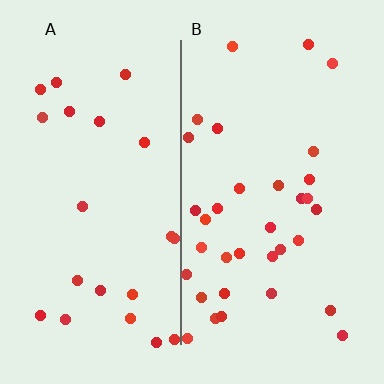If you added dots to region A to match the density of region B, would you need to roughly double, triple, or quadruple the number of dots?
Approximately double.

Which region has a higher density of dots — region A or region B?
B (the right).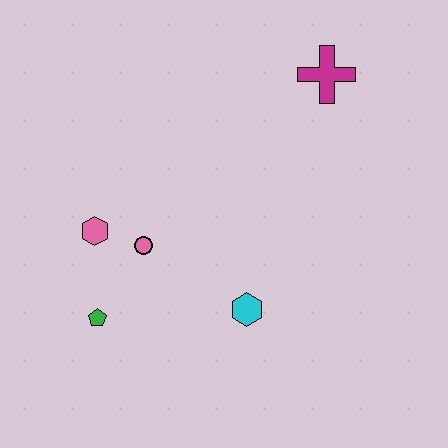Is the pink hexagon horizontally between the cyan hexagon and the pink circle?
No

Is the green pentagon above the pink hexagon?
No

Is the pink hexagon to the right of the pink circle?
No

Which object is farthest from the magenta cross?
The green pentagon is farthest from the magenta cross.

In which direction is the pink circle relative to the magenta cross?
The pink circle is to the left of the magenta cross.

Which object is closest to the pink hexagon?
The pink circle is closest to the pink hexagon.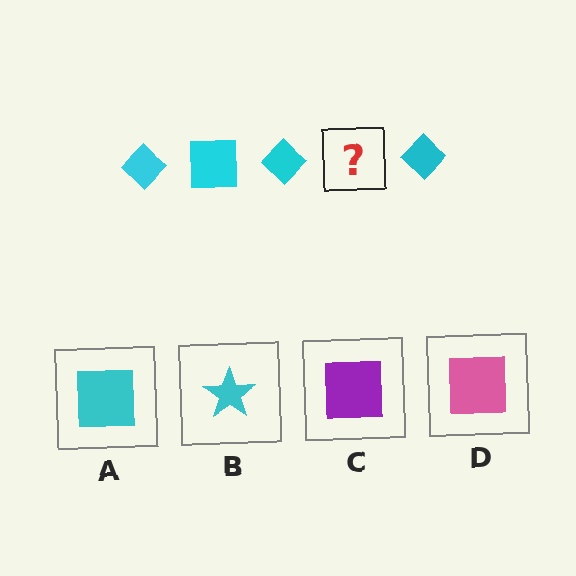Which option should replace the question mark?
Option A.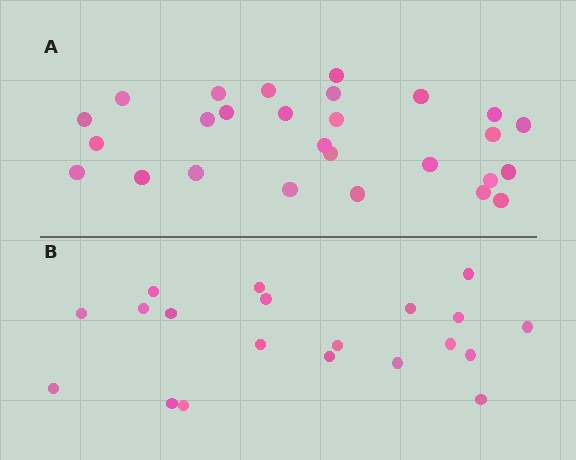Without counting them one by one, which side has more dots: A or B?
Region A (the top region) has more dots.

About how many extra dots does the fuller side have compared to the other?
Region A has roughly 8 or so more dots than region B.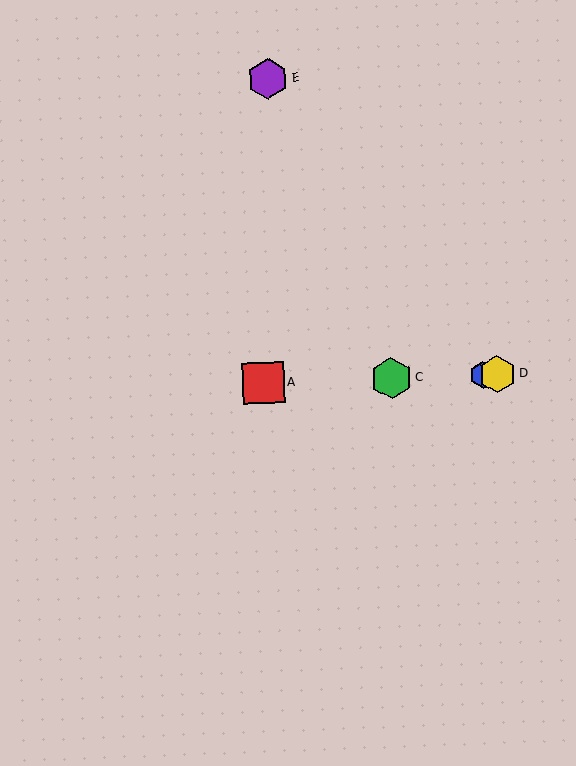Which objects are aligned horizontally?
Objects A, B, C, D are aligned horizontally.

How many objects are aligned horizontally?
4 objects (A, B, C, D) are aligned horizontally.